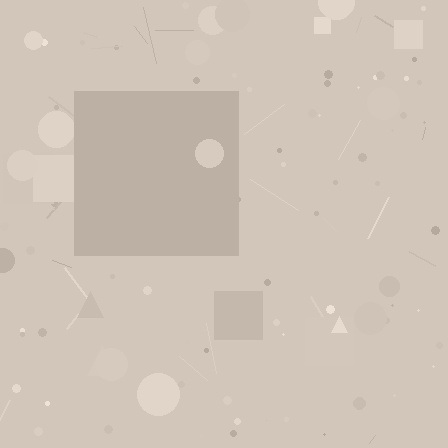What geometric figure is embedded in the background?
A square is embedded in the background.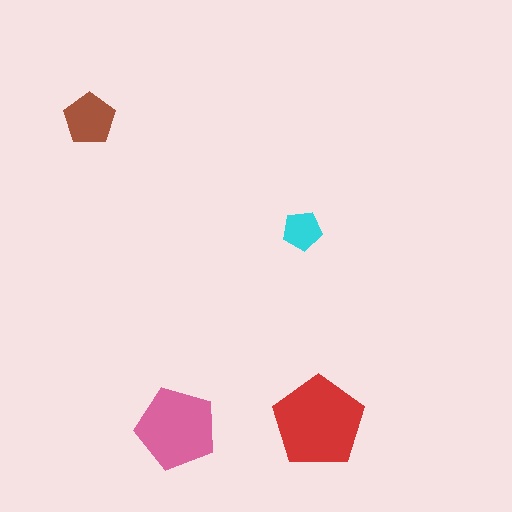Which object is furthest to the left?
The brown pentagon is leftmost.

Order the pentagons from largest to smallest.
the red one, the pink one, the brown one, the cyan one.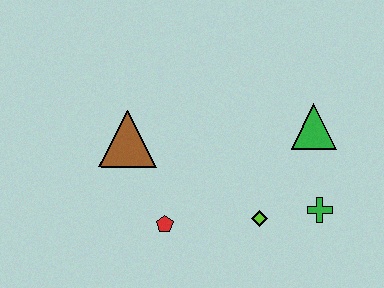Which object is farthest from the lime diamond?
The brown triangle is farthest from the lime diamond.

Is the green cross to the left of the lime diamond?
No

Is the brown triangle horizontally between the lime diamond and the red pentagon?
No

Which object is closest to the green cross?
The lime diamond is closest to the green cross.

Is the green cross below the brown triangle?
Yes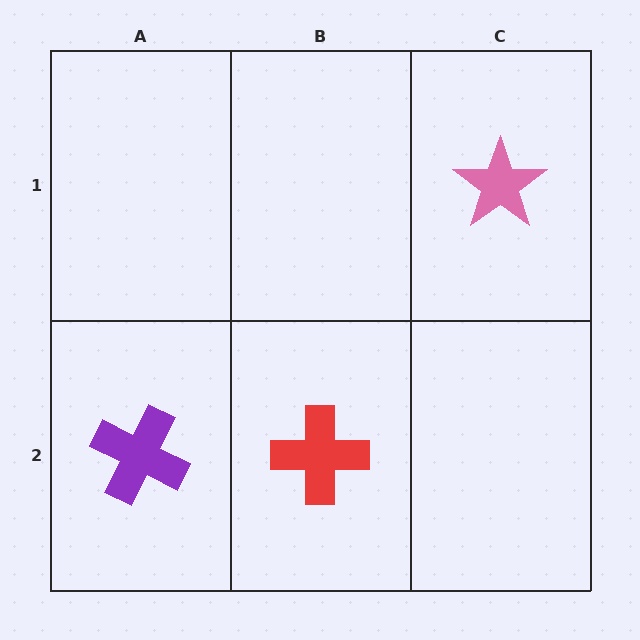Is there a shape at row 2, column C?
No, that cell is empty.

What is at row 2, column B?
A red cross.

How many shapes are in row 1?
1 shape.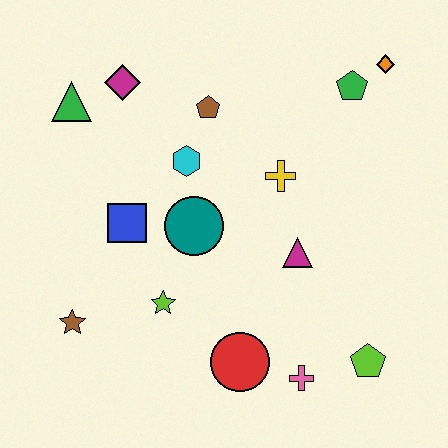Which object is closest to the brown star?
The lime star is closest to the brown star.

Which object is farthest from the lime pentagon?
The green triangle is farthest from the lime pentagon.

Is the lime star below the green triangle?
Yes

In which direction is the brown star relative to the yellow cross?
The brown star is to the left of the yellow cross.